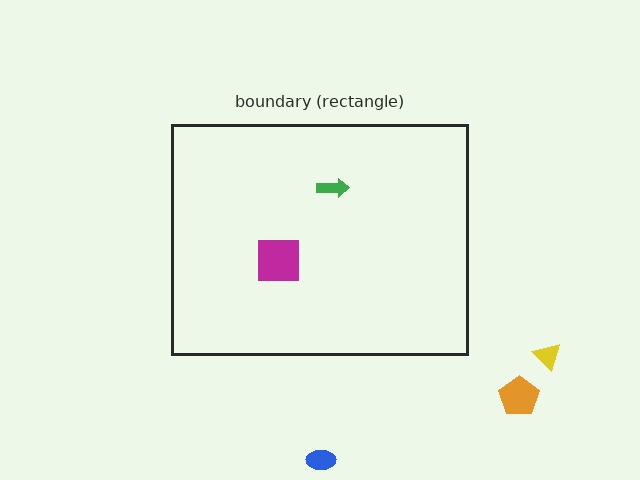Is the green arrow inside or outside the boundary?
Inside.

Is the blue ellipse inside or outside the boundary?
Outside.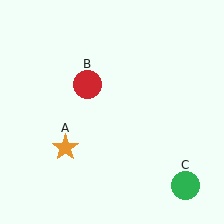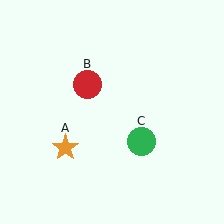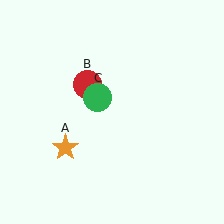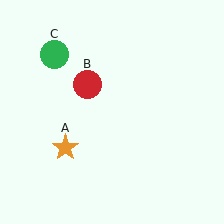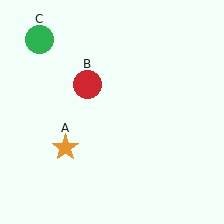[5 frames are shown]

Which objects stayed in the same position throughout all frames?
Orange star (object A) and red circle (object B) remained stationary.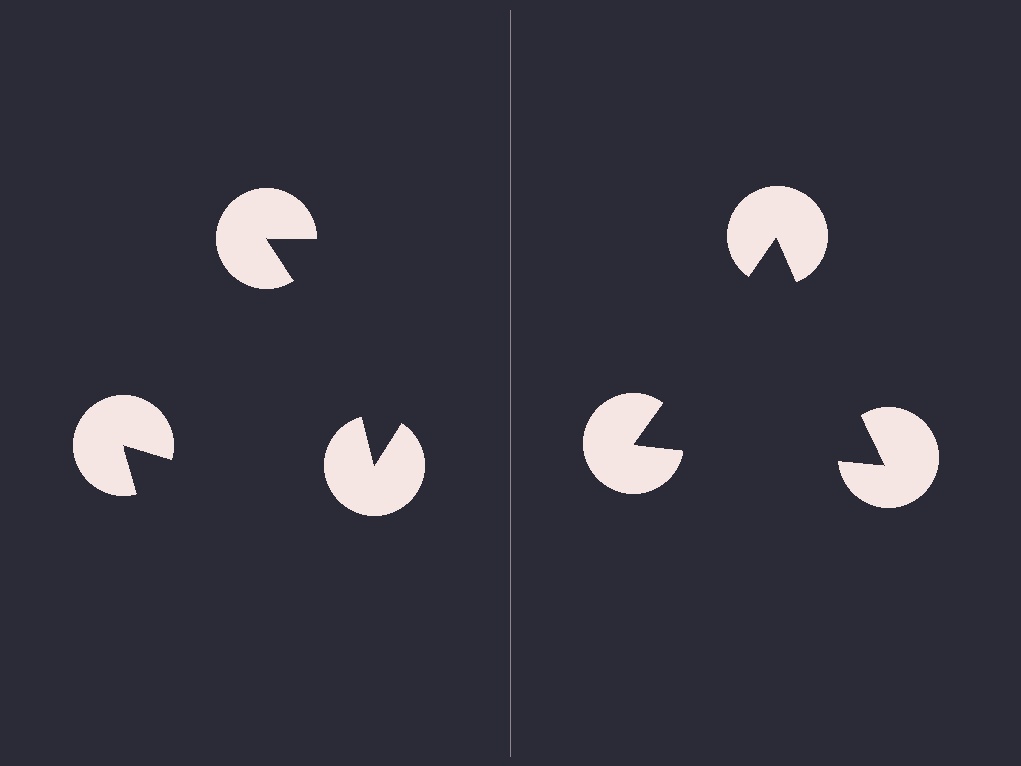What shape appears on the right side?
An illusory triangle.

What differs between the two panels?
The pac-man discs are positioned identically on both sides; only the wedge orientations differ. On the right they align to a triangle; on the left they are misaligned.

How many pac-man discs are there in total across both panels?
6 — 3 on each side.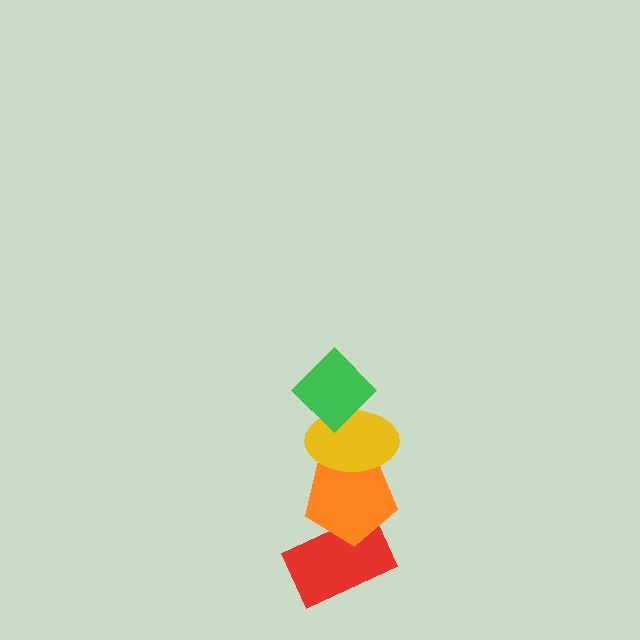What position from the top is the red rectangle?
The red rectangle is 4th from the top.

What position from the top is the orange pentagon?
The orange pentagon is 3rd from the top.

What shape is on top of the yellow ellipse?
The green diamond is on top of the yellow ellipse.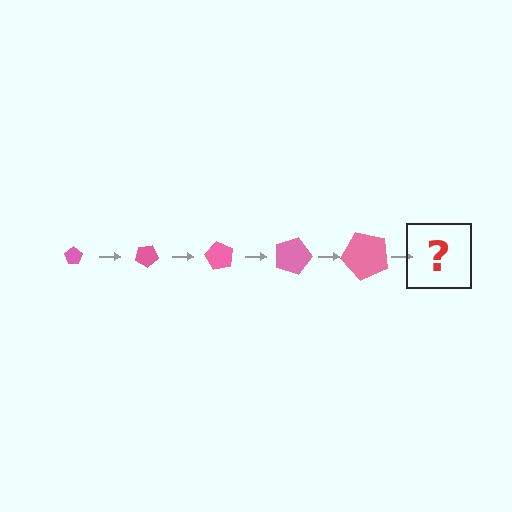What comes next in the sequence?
The next element should be a pentagon, larger than the previous one and rotated 150 degrees from the start.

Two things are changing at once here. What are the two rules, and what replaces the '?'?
The two rules are that the pentagon grows larger each step and it rotates 30 degrees each step. The '?' should be a pentagon, larger than the previous one and rotated 150 degrees from the start.